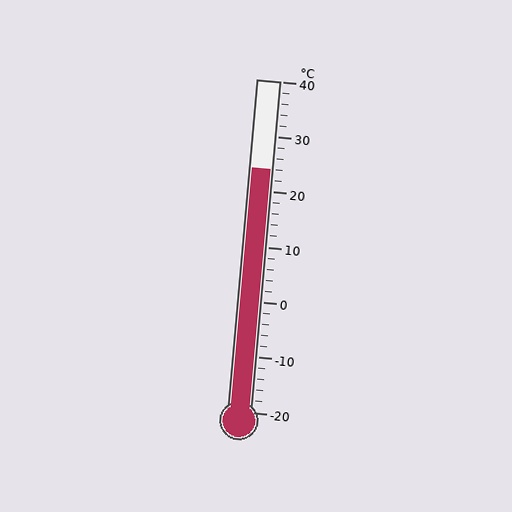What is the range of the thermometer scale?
The thermometer scale ranges from -20°C to 40°C.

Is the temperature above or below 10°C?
The temperature is above 10°C.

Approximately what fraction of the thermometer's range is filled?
The thermometer is filled to approximately 75% of its range.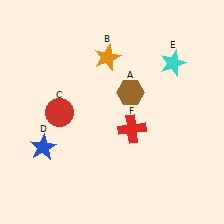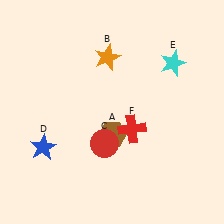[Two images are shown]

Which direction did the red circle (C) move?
The red circle (C) moved right.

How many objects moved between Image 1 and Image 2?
2 objects moved between the two images.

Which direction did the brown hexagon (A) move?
The brown hexagon (A) moved down.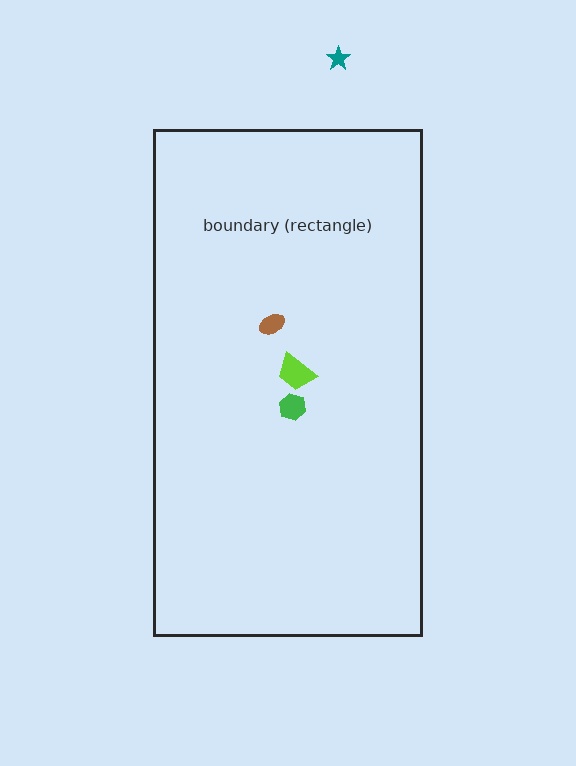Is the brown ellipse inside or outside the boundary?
Inside.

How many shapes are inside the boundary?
3 inside, 1 outside.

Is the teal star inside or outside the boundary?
Outside.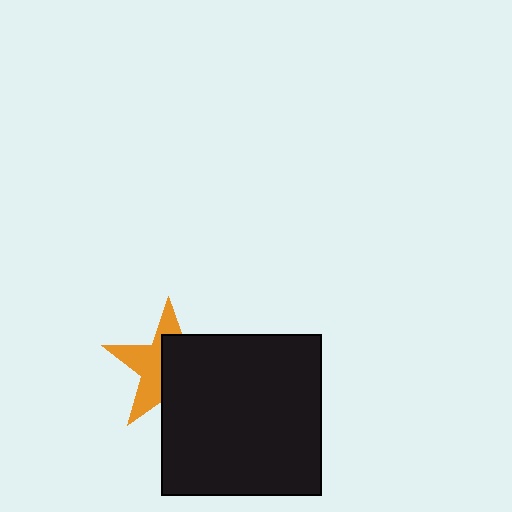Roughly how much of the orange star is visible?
About half of it is visible (roughly 46%).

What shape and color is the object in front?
The object in front is a black square.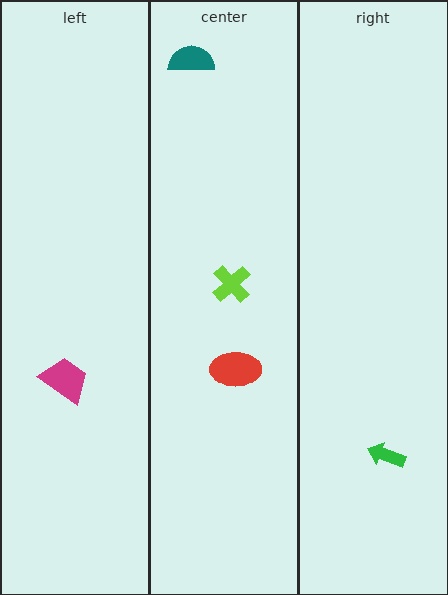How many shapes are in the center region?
3.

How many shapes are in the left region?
1.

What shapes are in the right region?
The green arrow.